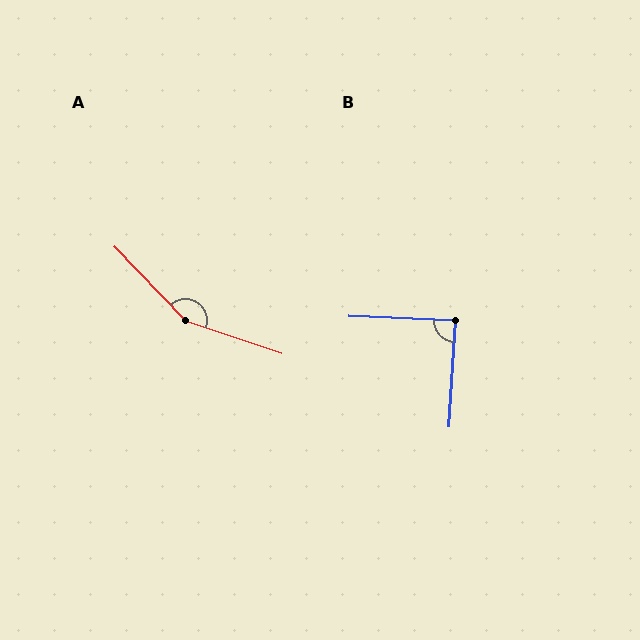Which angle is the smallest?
B, at approximately 89 degrees.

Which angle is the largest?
A, at approximately 153 degrees.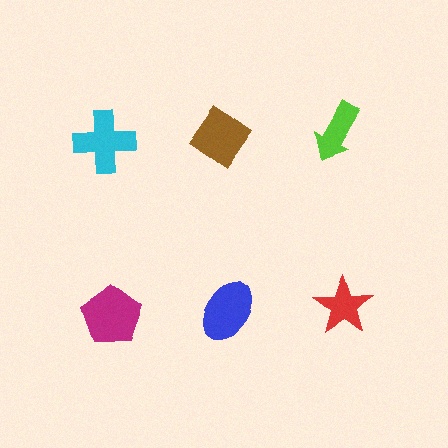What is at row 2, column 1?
A magenta pentagon.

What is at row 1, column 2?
A brown diamond.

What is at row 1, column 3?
A lime arrow.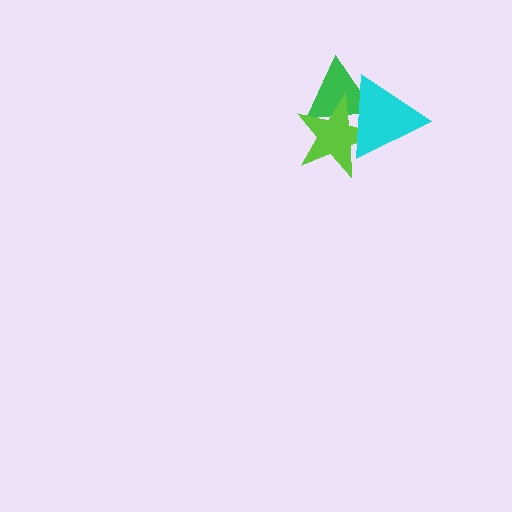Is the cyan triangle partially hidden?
No, no other shape covers it.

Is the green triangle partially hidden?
Yes, it is partially covered by another shape.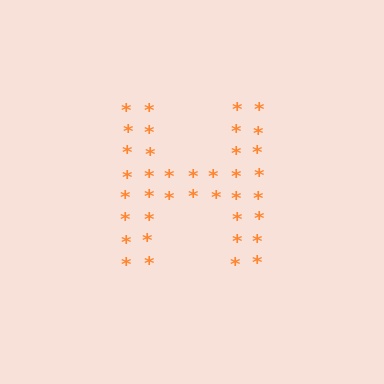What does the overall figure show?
The overall figure shows the letter H.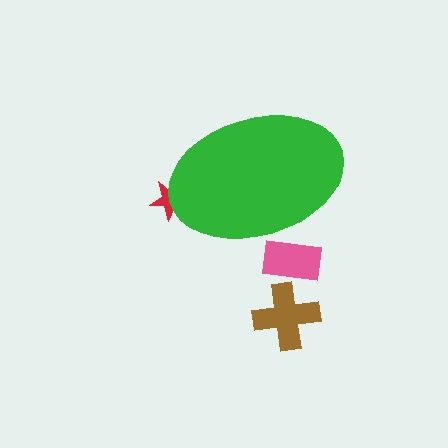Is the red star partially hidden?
Yes, the red star is partially hidden behind the green ellipse.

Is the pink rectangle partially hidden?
Yes, the pink rectangle is partially hidden behind the green ellipse.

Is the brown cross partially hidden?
No, the brown cross is fully visible.